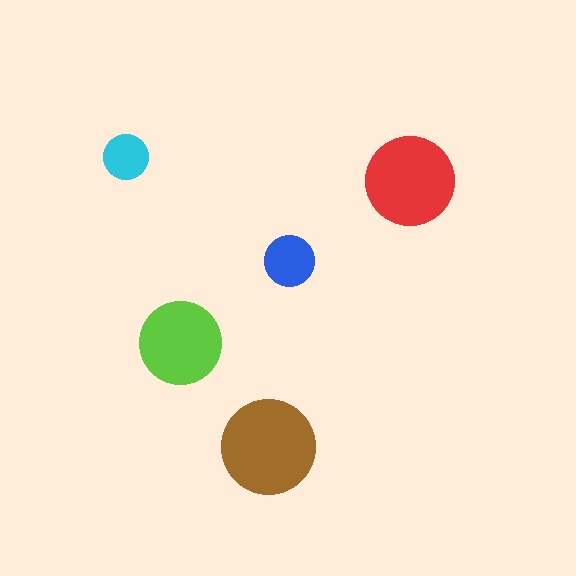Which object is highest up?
The cyan circle is topmost.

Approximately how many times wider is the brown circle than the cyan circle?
About 2 times wider.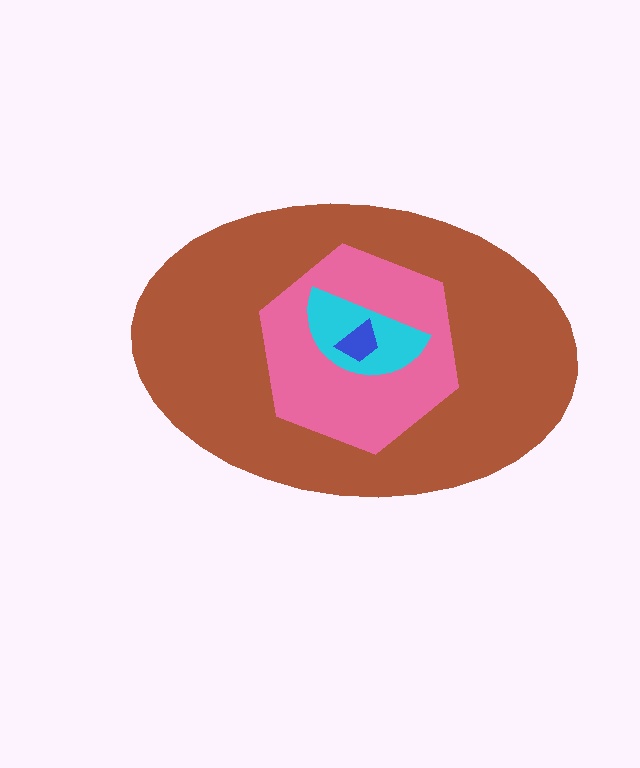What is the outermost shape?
The brown ellipse.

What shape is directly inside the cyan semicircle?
The blue trapezoid.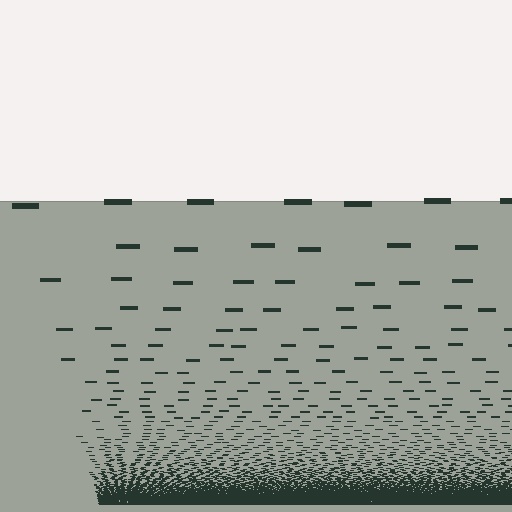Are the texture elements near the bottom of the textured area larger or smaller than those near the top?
Smaller. The gradient is inverted — elements near the bottom are smaller and denser.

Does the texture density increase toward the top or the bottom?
Density increases toward the bottom.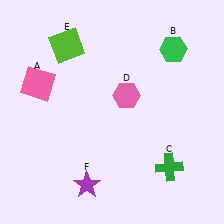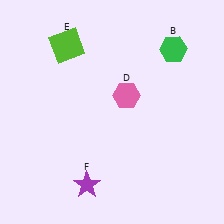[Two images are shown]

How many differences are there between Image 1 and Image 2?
There are 2 differences between the two images.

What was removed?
The green cross (C), the pink square (A) were removed in Image 2.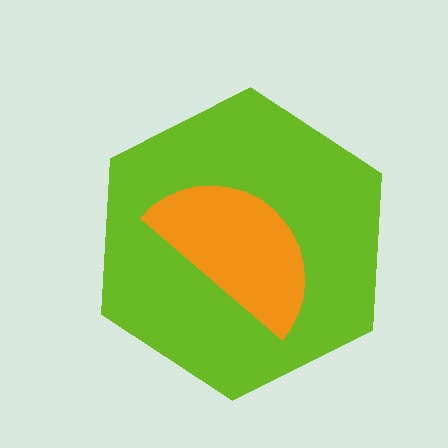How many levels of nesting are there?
2.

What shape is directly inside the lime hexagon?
The orange semicircle.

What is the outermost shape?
The lime hexagon.